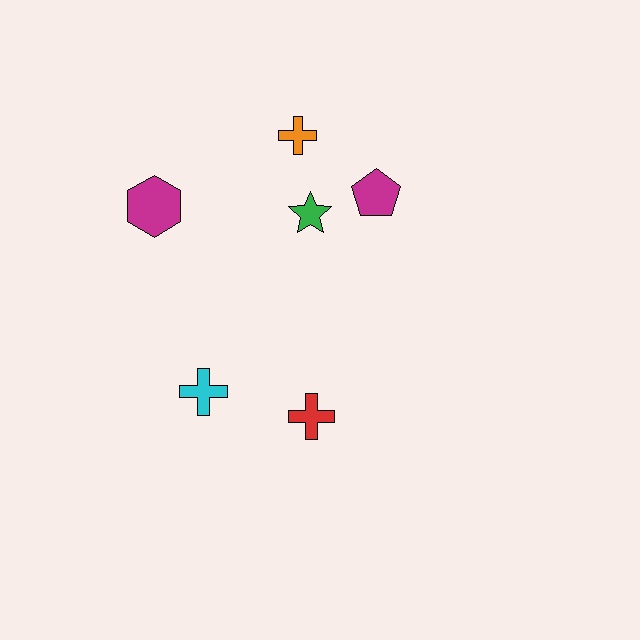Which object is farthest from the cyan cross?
The orange cross is farthest from the cyan cross.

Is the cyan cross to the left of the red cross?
Yes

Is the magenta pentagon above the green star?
Yes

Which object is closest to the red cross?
The cyan cross is closest to the red cross.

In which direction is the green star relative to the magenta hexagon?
The green star is to the right of the magenta hexagon.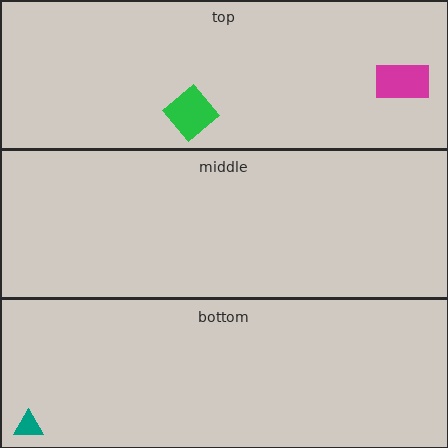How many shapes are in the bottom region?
1.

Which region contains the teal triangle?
The bottom region.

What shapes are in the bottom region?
The teal triangle.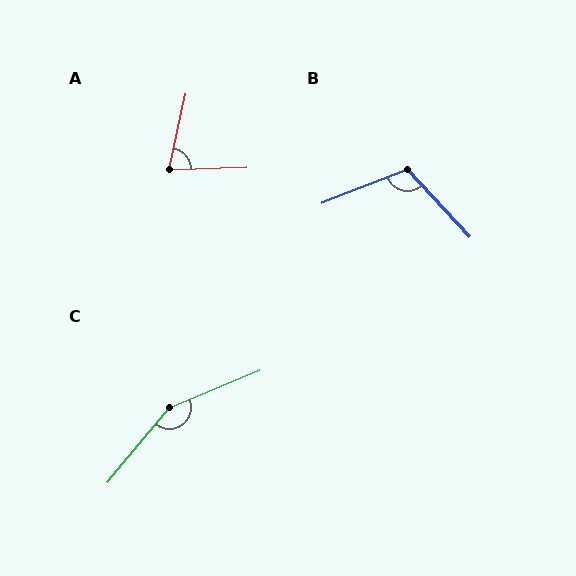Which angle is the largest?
C, at approximately 152 degrees.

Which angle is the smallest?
A, at approximately 76 degrees.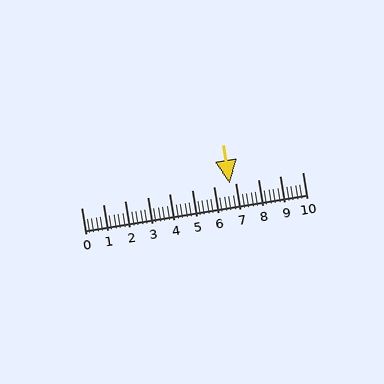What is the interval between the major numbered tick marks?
The major tick marks are spaced 1 units apart.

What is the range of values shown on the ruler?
The ruler shows values from 0 to 10.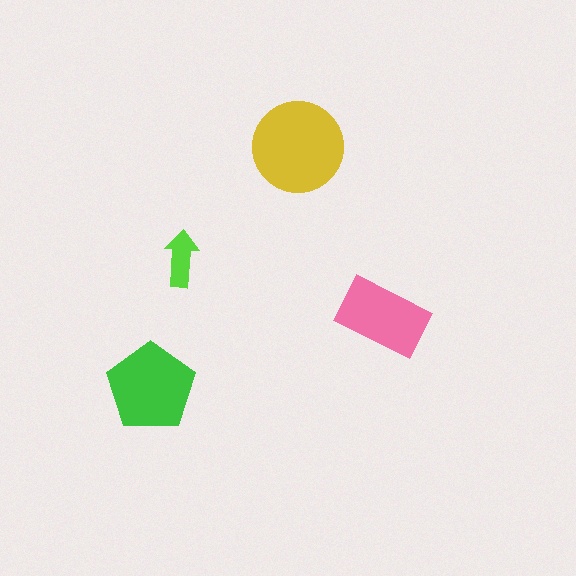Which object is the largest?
The yellow circle.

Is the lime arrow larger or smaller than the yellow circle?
Smaller.